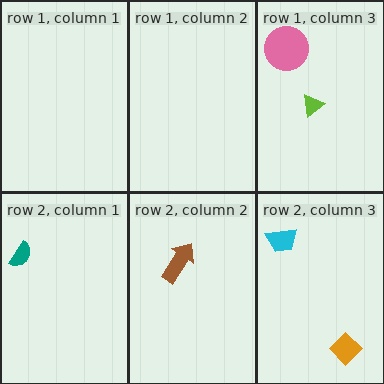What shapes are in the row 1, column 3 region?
The pink circle, the lime triangle.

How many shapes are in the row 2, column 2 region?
1.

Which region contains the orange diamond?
The row 2, column 3 region.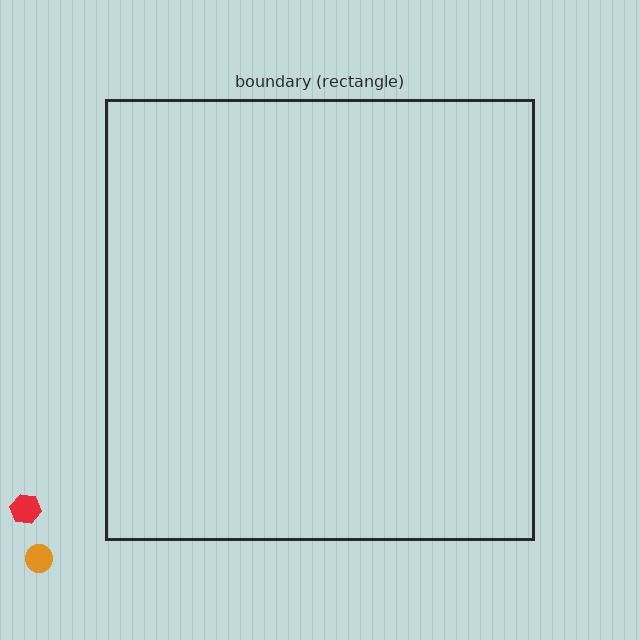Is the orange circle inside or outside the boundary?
Outside.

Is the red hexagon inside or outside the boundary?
Outside.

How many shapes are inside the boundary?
0 inside, 2 outside.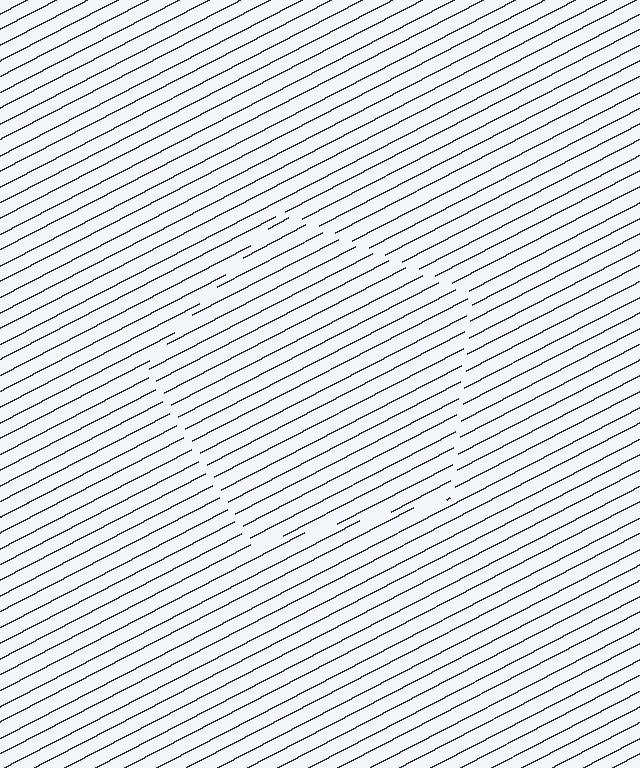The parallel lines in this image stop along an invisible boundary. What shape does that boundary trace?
An illusory pentagon. The interior of the shape contains the same grating, shifted by half a period — the contour is defined by the phase discontinuity where line-ends from the inner and outer gratings abut.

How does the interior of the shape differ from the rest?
The interior of the shape contains the same grating, shifted by half a period — the contour is defined by the phase discontinuity where line-ends from the inner and outer gratings abut.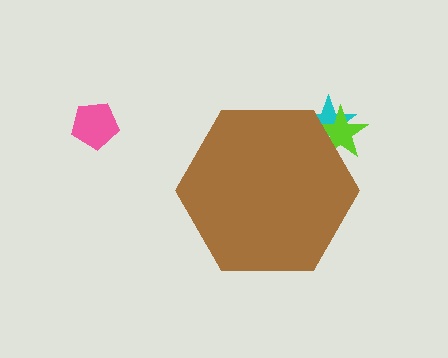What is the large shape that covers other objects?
A brown hexagon.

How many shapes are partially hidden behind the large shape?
2 shapes are partially hidden.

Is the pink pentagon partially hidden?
No, the pink pentagon is fully visible.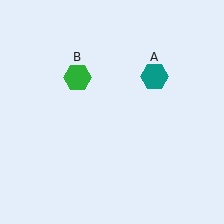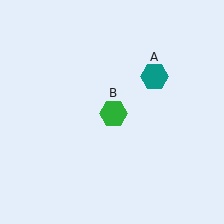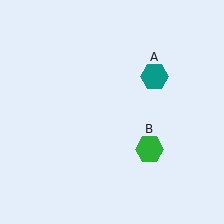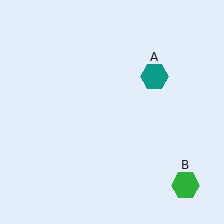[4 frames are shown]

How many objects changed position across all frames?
1 object changed position: green hexagon (object B).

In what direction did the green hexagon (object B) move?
The green hexagon (object B) moved down and to the right.